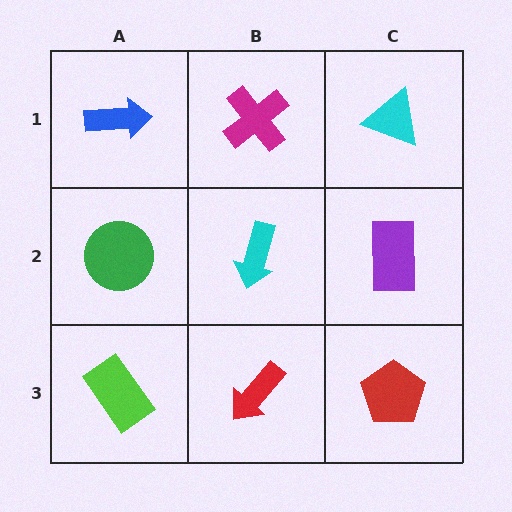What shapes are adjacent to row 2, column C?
A cyan triangle (row 1, column C), a red pentagon (row 3, column C), a cyan arrow (row 2, column B).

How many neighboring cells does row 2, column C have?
3.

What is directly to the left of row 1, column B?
A blue arrow.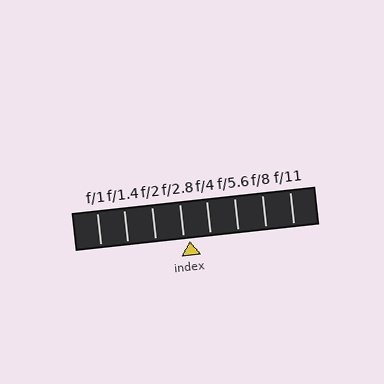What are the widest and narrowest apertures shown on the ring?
The widest aperture shown is f/1 and the narrowest is f/11.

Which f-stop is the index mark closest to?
The index mark is closest to f/2.8.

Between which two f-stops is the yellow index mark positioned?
The index mark is between f/2.8 and f/4.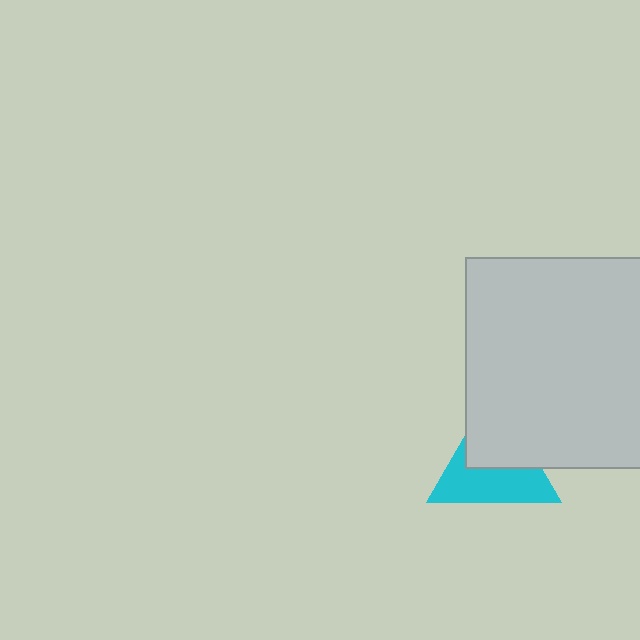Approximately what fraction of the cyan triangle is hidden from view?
Roughly 46% of the cyan triangle is hidden behind the light gray square.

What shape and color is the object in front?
The object in front is a light gray square.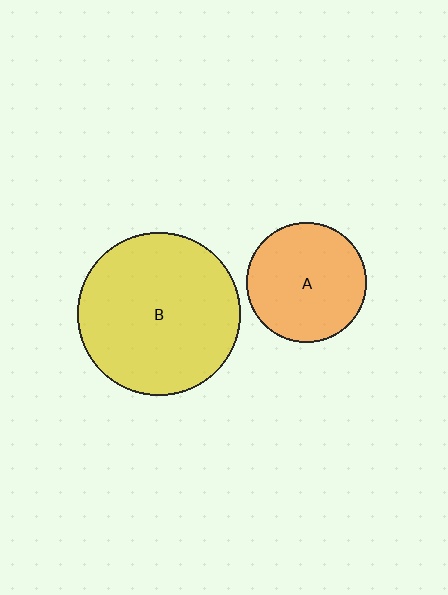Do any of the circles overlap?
No, none of the circles overlap.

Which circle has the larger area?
Circle B (yellow).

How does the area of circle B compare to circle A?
Approximately 1.8 times.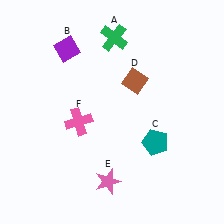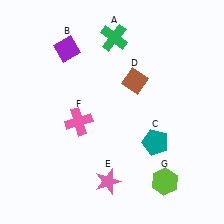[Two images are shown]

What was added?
A lime hexagon (G) was added in Image 2.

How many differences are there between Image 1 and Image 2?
There is 1 difference between the two images.